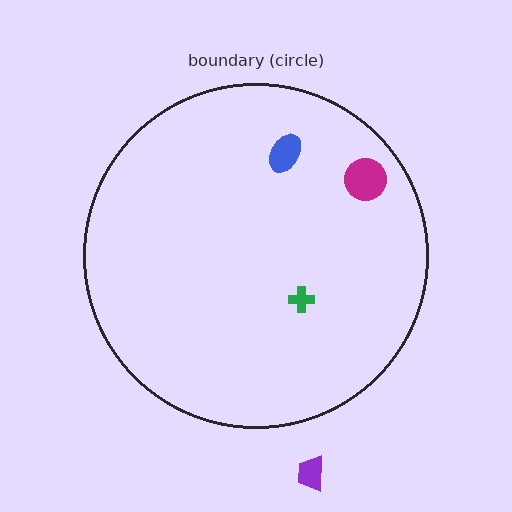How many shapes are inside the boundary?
3 inside, 1 outside.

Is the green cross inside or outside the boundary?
Inside.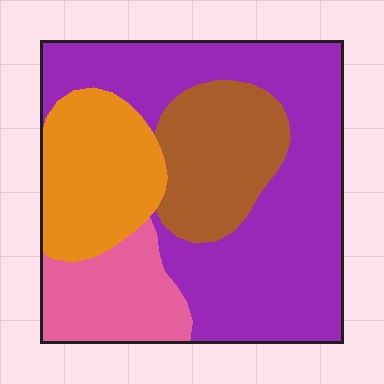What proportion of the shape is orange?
Orange covers 19% of the shape.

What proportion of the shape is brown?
Brown covers about 20% of the shape.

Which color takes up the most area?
Purple, at roughly 50%.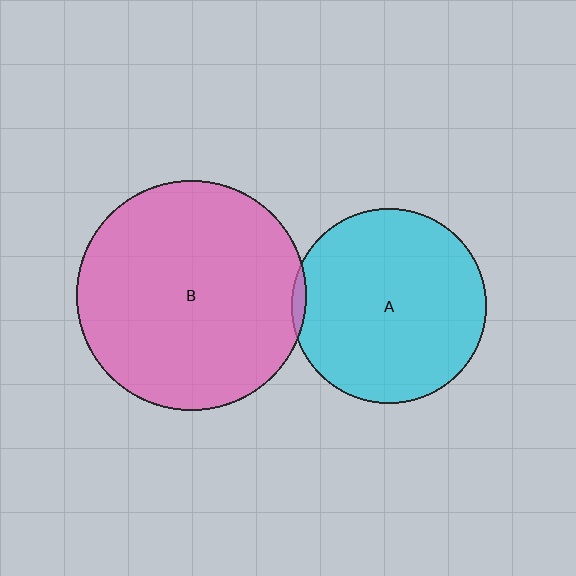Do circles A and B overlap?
Yes.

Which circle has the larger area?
Circle B (pink).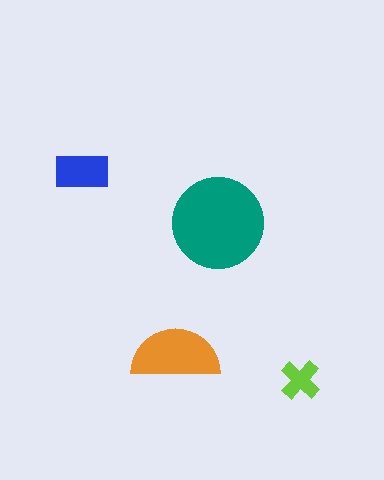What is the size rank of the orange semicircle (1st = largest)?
2nd.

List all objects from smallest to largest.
The lime cross, the blue rectangle, the orange semicircle, the teal circle.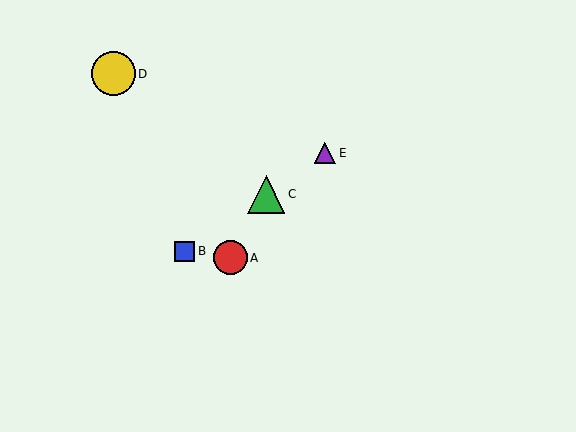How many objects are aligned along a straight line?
3 objects (B, C, E) are aligned along a straight line.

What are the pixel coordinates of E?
Object E is at (325, 153).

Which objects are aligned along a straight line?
Objects B, C, E are aligned along a straight line.